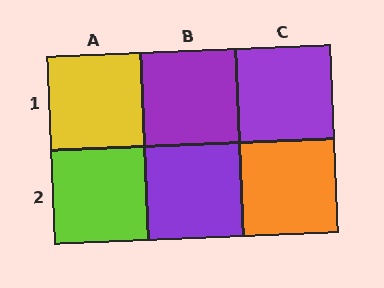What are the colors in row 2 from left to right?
Lime, purple, orange.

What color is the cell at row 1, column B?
Purple.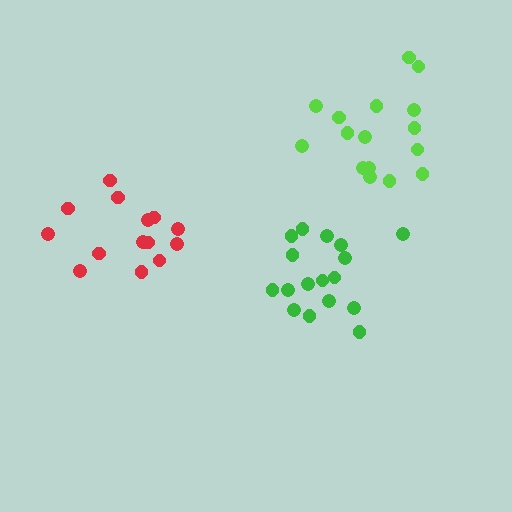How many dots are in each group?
Group 1: 14 dots, Group 2: 17 dots, Group 3: 16 dots (47 total).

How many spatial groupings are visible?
There are 3 spatial groupings.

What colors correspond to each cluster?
The clusters are colored: red, green, lime.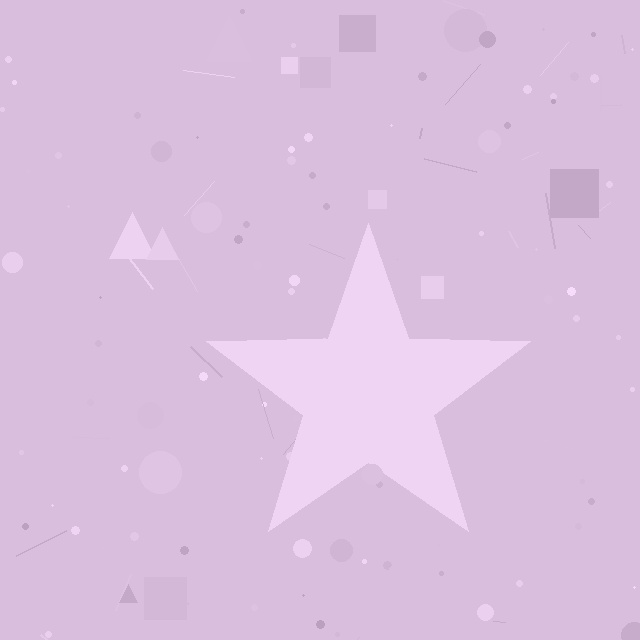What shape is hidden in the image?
A star is hidden in the image.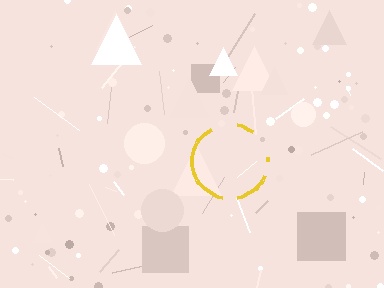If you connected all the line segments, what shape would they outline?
They would outline a circle.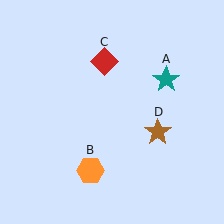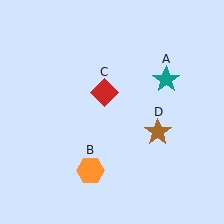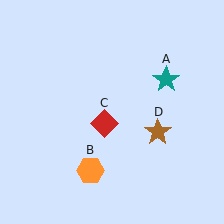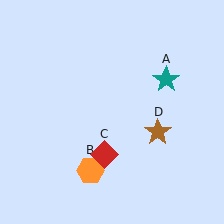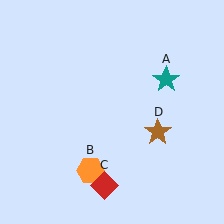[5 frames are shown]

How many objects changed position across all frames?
1 object changed position: red diamond (object C).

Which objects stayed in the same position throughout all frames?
Teal star (object A) and orange hexagon (object B) and brown star (object D) remained stationary.